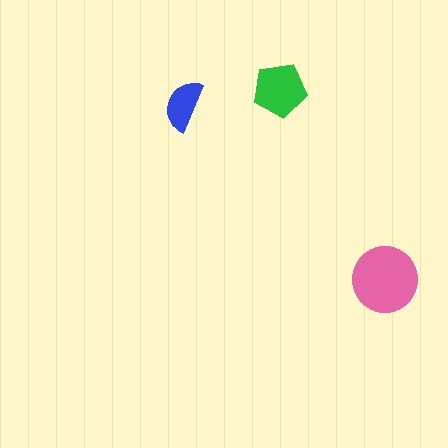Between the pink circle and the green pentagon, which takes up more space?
The pink circle.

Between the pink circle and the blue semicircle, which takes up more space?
The pink circle.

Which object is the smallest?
The blue semicircle.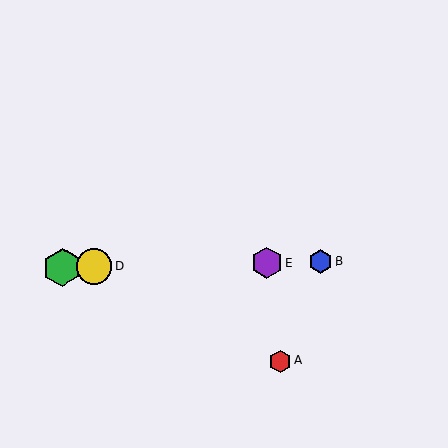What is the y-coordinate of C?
Object C is at y≈267.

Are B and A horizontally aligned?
No, B is at y≈262 and A is at y≈361.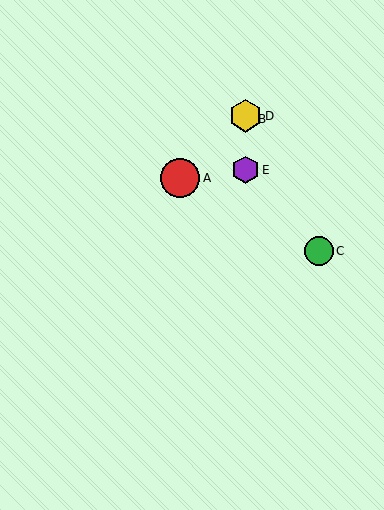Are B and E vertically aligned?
Yes, both are at x≈245.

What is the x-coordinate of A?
Object A is at x≈180.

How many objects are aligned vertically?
3 objects (B, D, E) are aligned vertically.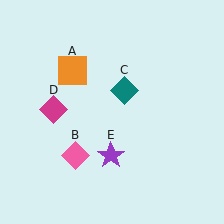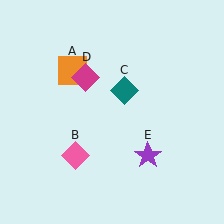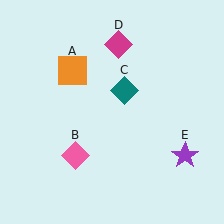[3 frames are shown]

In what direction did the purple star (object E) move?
The purple star (object E) moved right.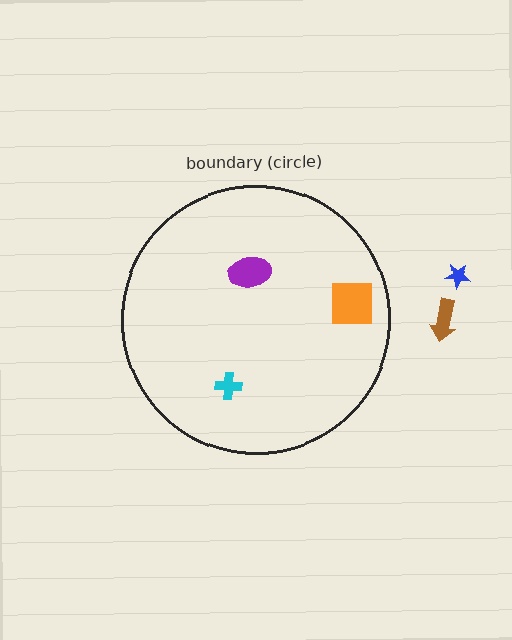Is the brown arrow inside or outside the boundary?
Outside.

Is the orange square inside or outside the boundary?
Inside.